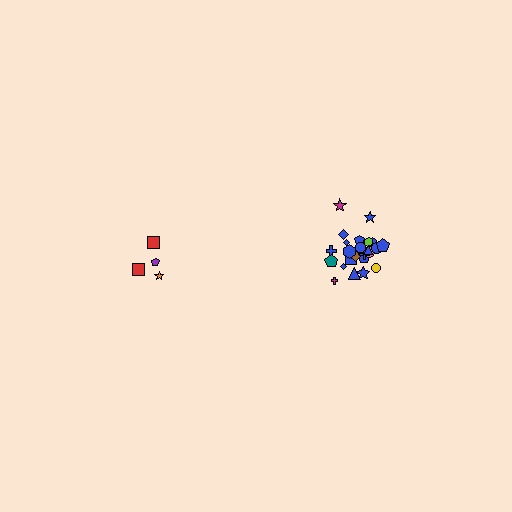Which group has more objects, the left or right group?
The right group.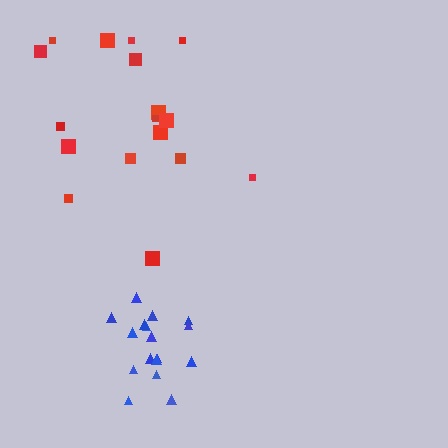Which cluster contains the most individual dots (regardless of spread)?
Blue (17).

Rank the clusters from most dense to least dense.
blue, red.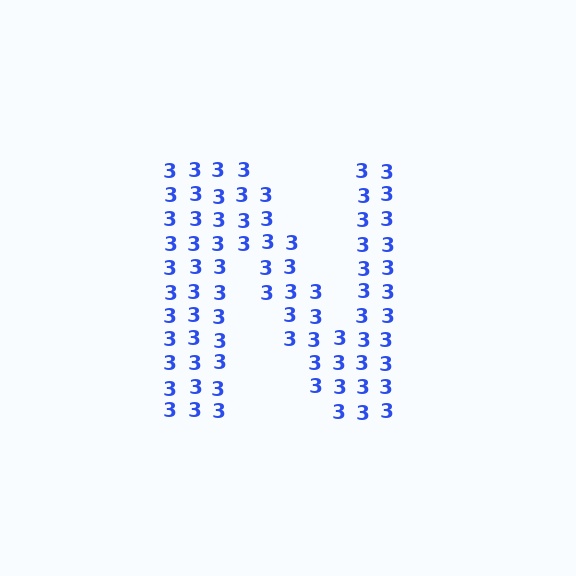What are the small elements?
The small elements are digit 3's.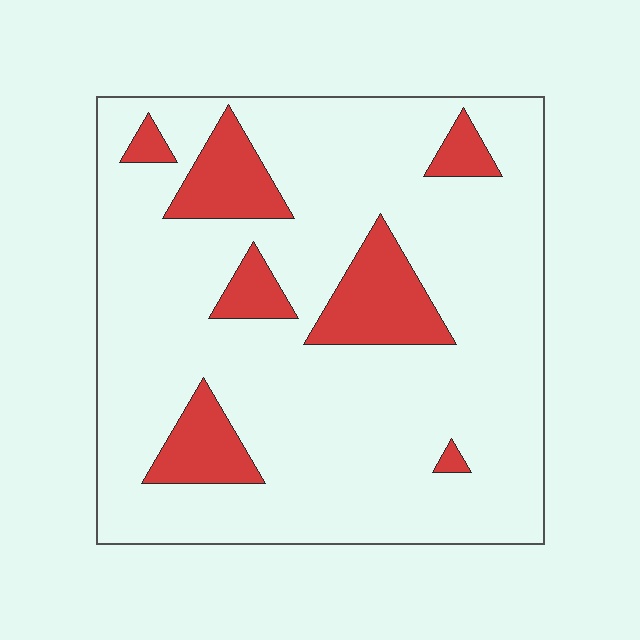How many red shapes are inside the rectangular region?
7.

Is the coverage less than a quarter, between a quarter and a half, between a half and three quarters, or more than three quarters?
Less than a quarter.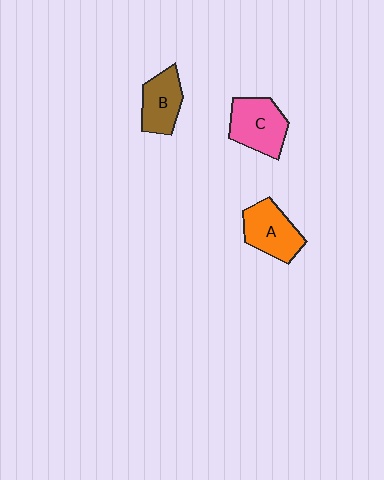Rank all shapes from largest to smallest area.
From largest to smallest: C (pink), A (orange), B (brown).